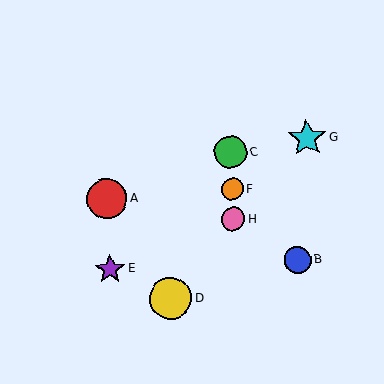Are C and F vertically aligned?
Yes, both are at x≈231.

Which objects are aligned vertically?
Objects C, F, H are aligned vertically.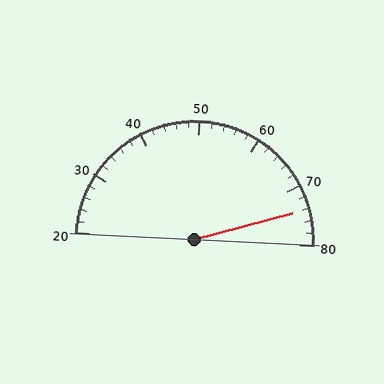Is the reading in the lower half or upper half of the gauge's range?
The reading is in the upper half of the range (20 to 80).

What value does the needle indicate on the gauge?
The needle indicates approximately 74.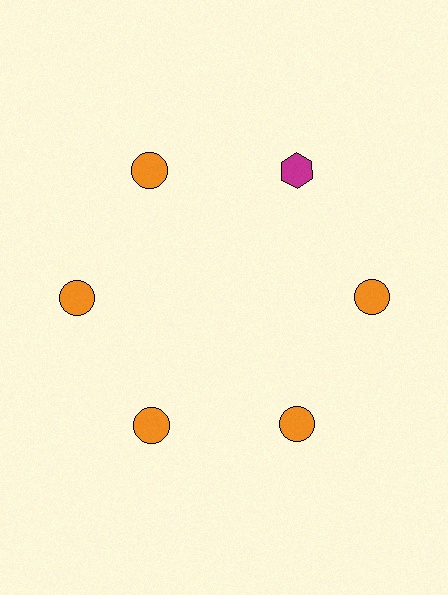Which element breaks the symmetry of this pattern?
The magenta hexagon at roughly the 1 o'clock position breaks the symmetry. All other shapes are orange circles.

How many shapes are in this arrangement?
There are 6 shapes arranged in a ring pattern.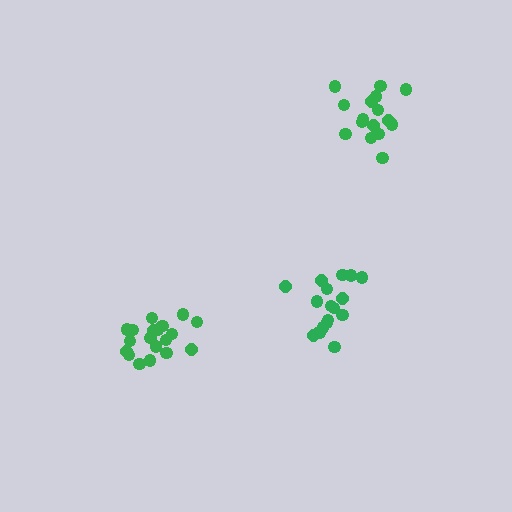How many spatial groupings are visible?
There are 3 spatial groupings.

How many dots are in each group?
Group 1: 18 dots, Group 2: 16 dots, Group 3: 19 dots (53 total).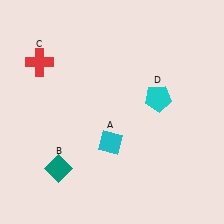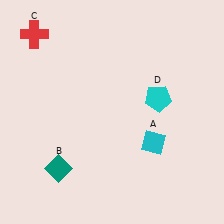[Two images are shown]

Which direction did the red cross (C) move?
The red cross (C) moved up.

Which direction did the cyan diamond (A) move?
The cyan diamond (A) moved right.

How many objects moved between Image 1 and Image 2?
2 objects moved between the two images.